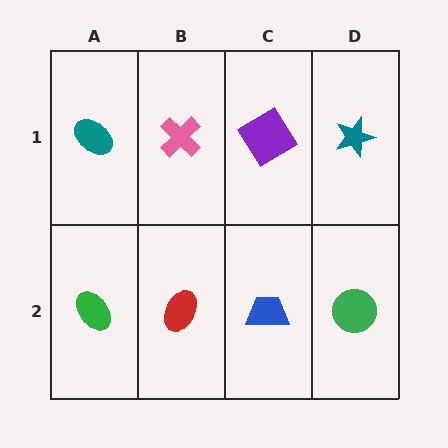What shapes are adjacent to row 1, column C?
A blue trapezoid (row 2, column C), a pink cross (row 1, column B), a teal star (row 1, column D).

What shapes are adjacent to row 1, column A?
A green ellipse (row 2, column A), a pink cross (row 1, column B).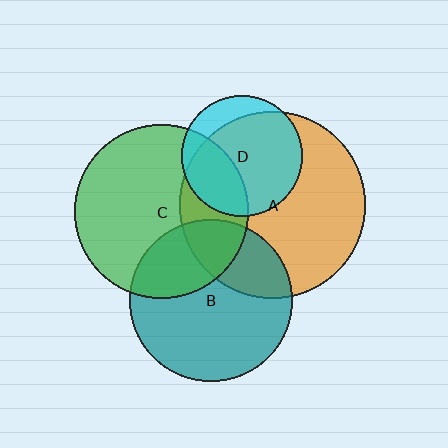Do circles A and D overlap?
Yes.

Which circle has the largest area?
Circle A (orange).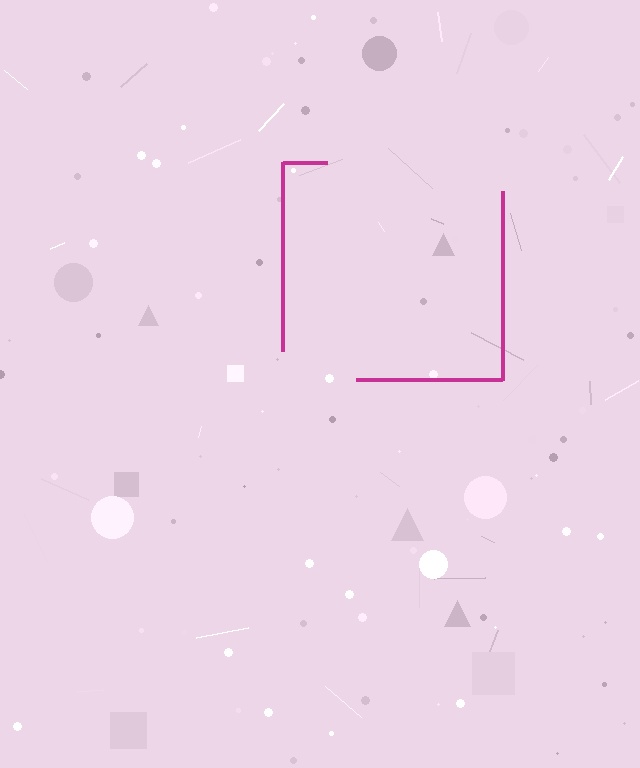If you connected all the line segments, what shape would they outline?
They would outline a square.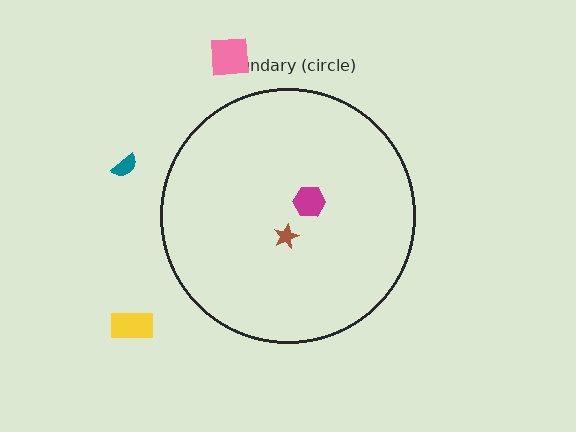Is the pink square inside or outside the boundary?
Outside.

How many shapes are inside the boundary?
2 inside, 3 outside.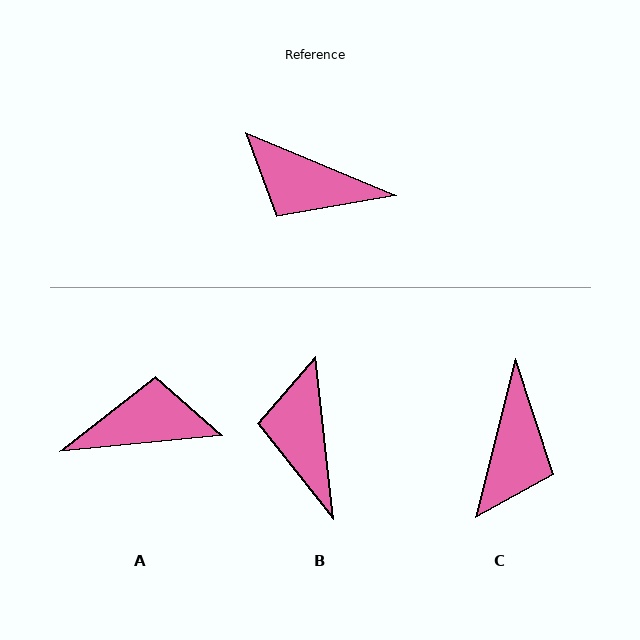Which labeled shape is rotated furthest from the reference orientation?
A, about 152 degrees away.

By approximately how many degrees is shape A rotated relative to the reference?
Approximately 152 degrees clockwise.